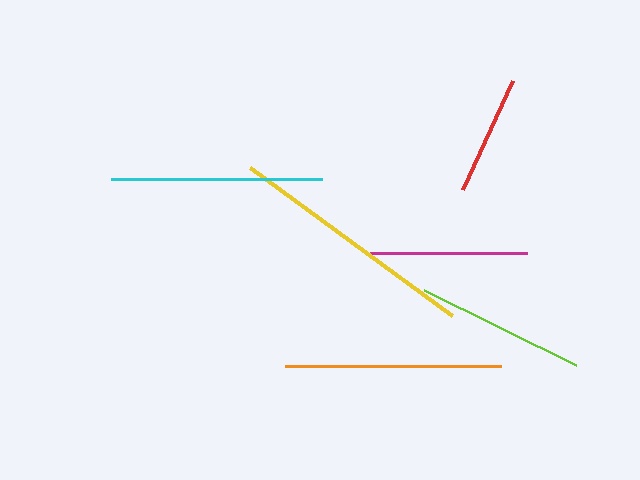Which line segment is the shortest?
The red line is the shortest at approximately 120 pixels.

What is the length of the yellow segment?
The yellow segment is approximately 250 pixels long.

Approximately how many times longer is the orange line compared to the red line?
The orange line is approximately 1.8 times the length of the red line.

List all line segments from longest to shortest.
From longest to shortest: yellow, orange, cyan, lime, magenta, red.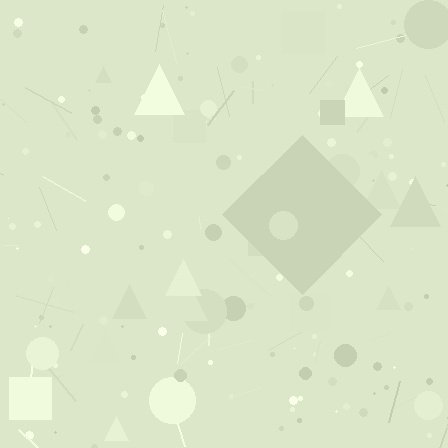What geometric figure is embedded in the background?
A diamond is embedded in the background.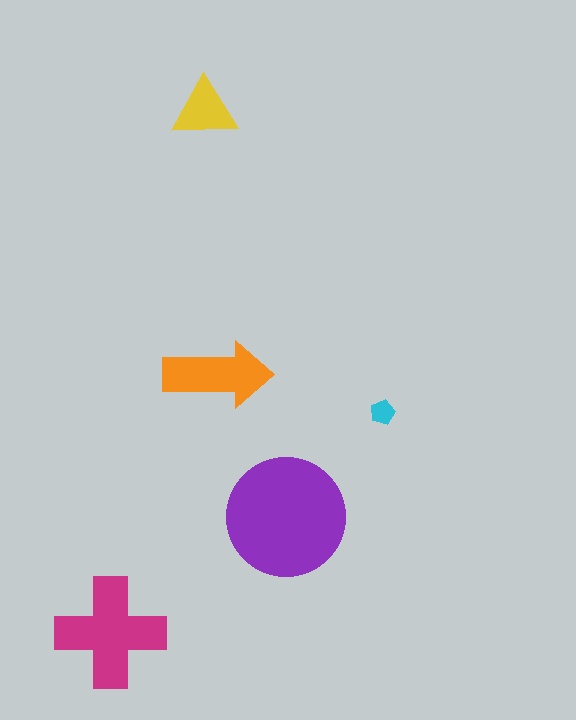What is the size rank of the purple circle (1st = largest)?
1st.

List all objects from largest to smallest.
The purple circle, the magenta cross, the orange arrow, the yellow triangle, the cyan pentagon.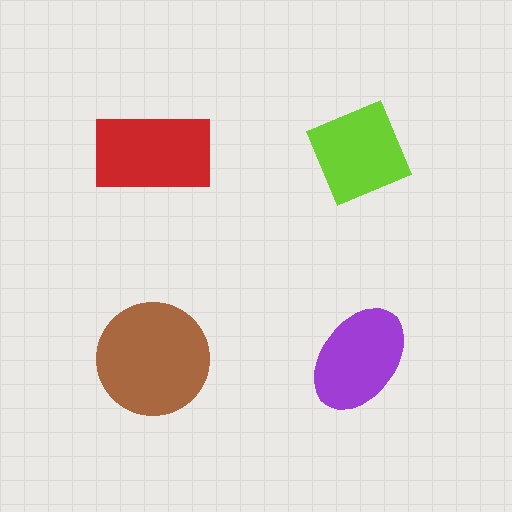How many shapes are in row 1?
2 shapes.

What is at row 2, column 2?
A purple ellipse.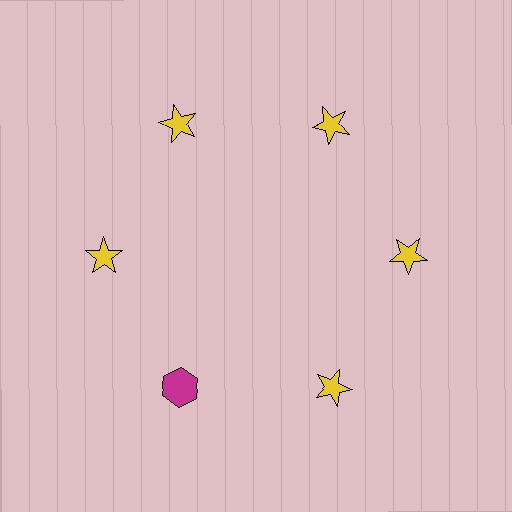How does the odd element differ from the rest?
It differs in both color (magenta instead of yellow) and shape (hexagon instead of star).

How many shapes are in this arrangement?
There are 6 shapes arranged in a ring pattern.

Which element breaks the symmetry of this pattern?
The magenta hexagon at roughly the 7 o'clock position breaks the symmetry. All other shapes are yellow stars.